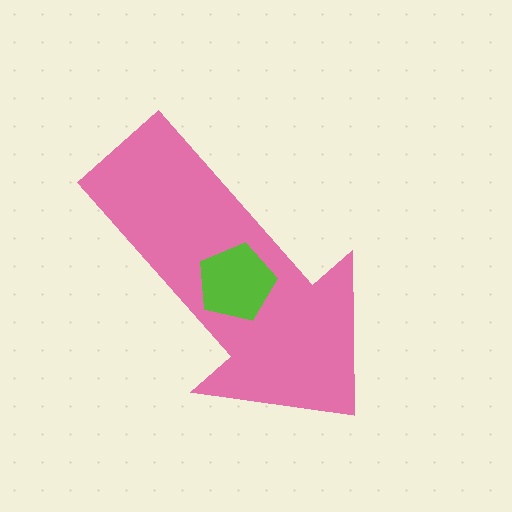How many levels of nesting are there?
2.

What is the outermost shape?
The pink arrow.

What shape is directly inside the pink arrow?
The lime pentagon.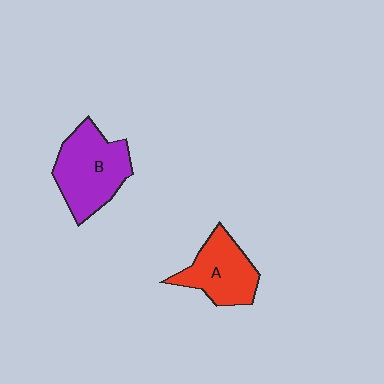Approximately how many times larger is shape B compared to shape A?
Approximately 1.3 times.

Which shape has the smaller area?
Shape A (red).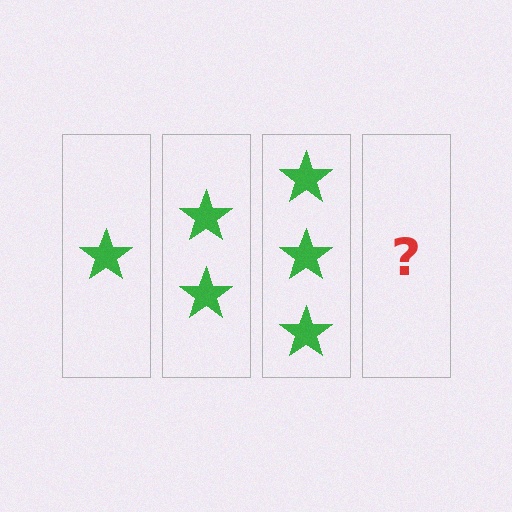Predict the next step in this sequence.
The next step is 4 stars.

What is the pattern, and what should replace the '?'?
The pattern is that each step adds one more star. The '?' should be 4 stars.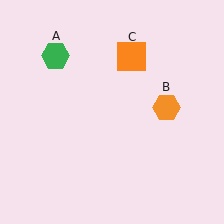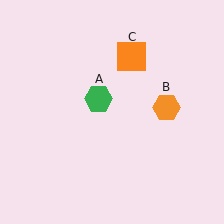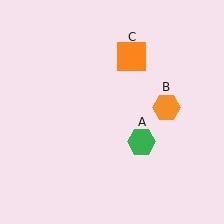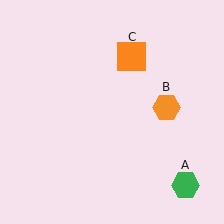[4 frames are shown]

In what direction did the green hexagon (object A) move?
The green hexagon (object A) moved down and to the right.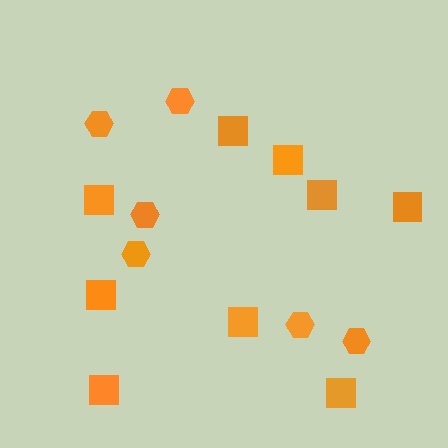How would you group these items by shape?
There are 2 groups: one group of hexagons (6) and one group of squares (9).